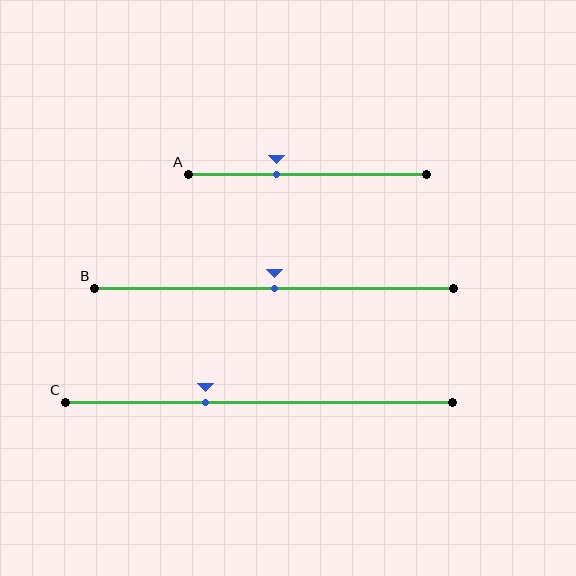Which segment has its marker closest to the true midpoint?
Segment B has its marker closest to the true midpoint.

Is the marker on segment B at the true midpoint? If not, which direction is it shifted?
Yes, the marker on segment B is at the true midpoint.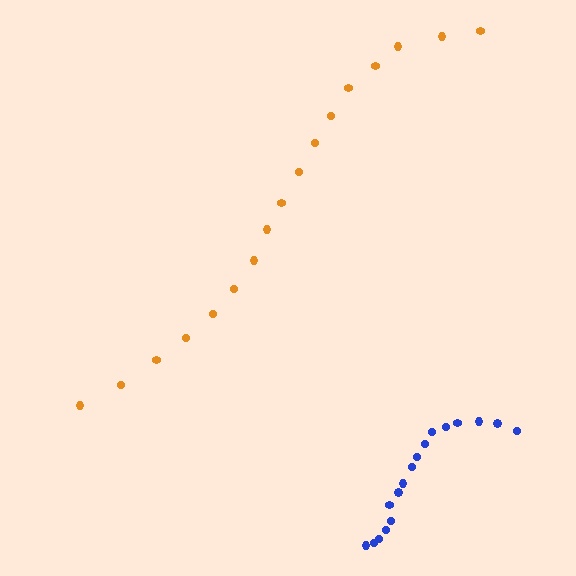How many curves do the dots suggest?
There are 2 distinct paths.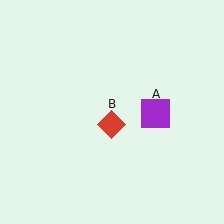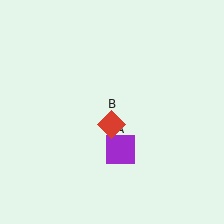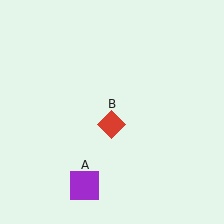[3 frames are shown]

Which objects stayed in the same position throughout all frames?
Red diamond (object B) remained stationary.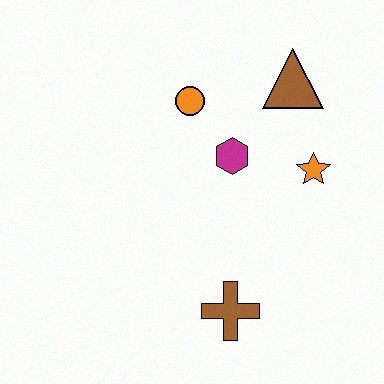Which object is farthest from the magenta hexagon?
The brown cross is farthest from the magenta hexagon.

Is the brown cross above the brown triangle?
No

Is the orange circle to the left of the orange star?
Yes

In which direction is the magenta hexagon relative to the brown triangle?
The magenta hexagon is below the brown triangle.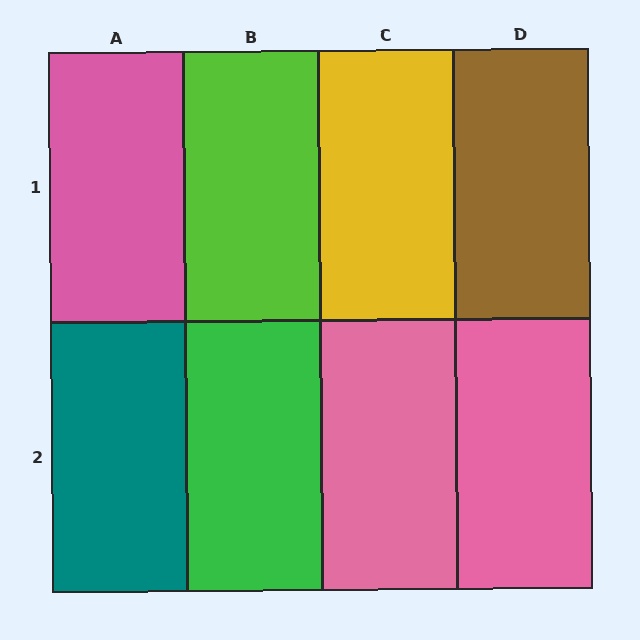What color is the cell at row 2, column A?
Teal.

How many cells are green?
1 cell is green.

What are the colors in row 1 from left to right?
Pink, lime, yellow, brown.